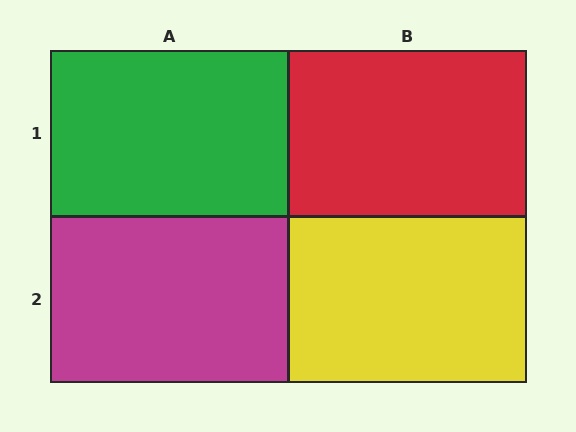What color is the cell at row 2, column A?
Magenta.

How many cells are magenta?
1 cell is magenta.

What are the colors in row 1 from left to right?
Green, red.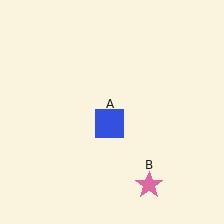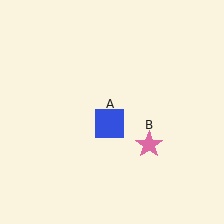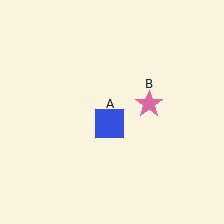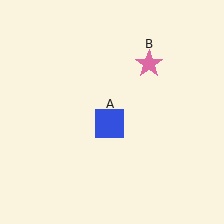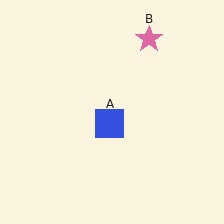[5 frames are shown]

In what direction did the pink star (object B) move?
The pink star (object B) moved up.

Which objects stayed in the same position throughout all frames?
Blue square (object A) remained stationary.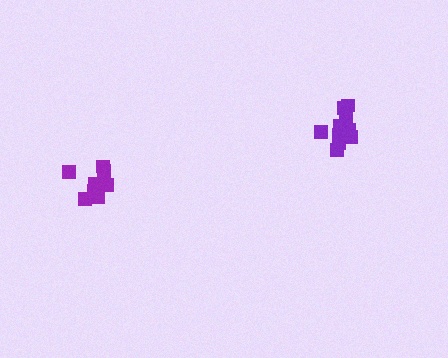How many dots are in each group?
Group 1: 9 dots, Group 2: 11 dots (20 total).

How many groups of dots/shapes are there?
There are 2 groups.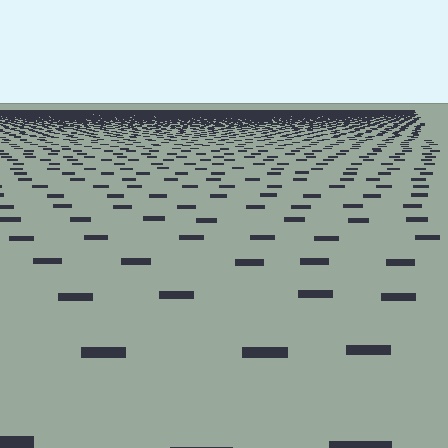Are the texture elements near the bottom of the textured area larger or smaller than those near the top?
Larger. Near the bottom, elements are closer to the viewer and appear at a bigger on-screen size.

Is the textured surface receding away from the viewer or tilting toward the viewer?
The surface is receding away from the viewer. Texture elements get smaller and denser toward the top.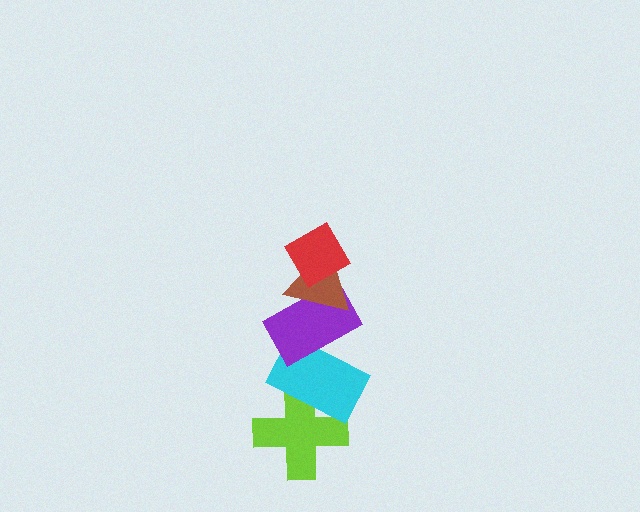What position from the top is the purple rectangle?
The purple rectangle is 3rd from the top.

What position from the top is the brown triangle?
The brown triangle is 2nd from the top.